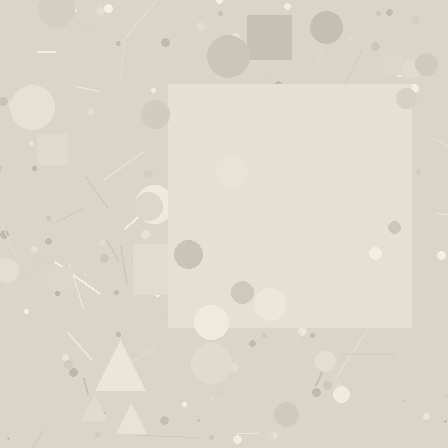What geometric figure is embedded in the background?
A square is embedded in the background.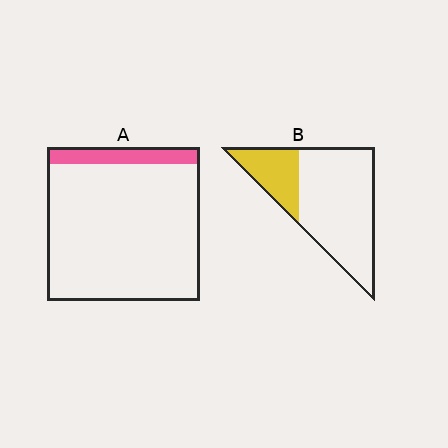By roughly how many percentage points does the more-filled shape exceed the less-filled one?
By roughly 15 percentage points (B over A).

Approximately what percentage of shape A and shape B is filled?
A is approximately 10% and B is approximately 25%.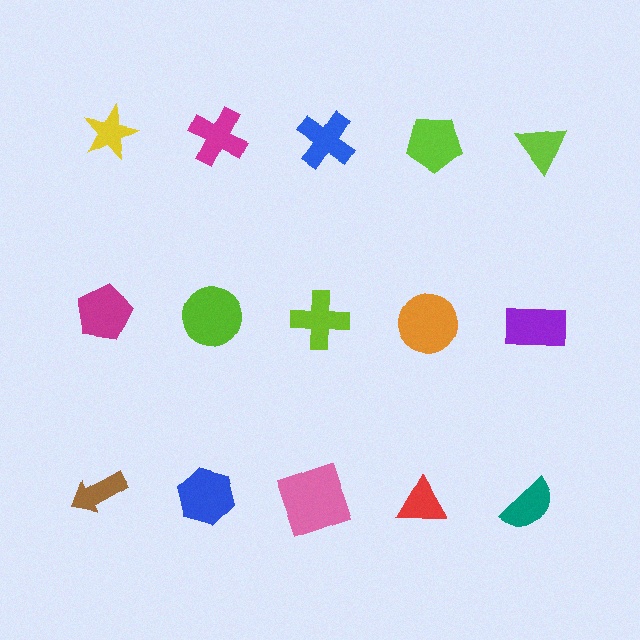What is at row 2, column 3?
A lime cross.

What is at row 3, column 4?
A red triangle.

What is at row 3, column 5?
A teal semicircle.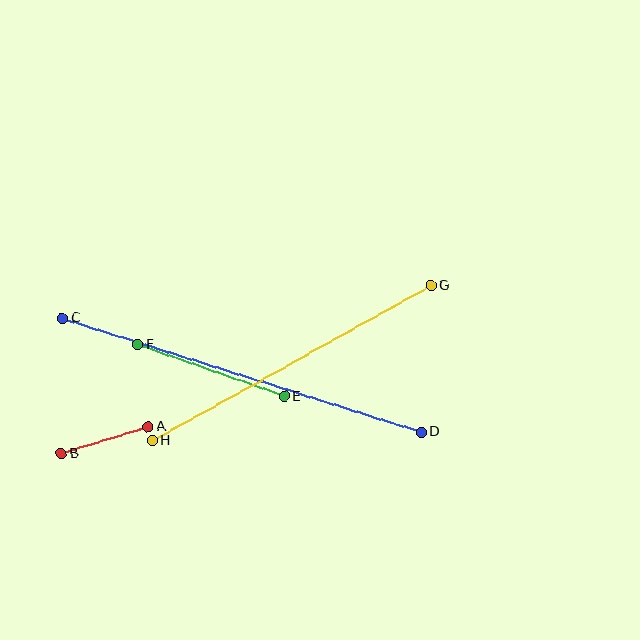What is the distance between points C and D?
The distance is approximately 376 pixels.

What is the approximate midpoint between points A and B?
The midpoint is at approximately (105, 440) pixels.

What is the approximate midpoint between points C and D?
The midpoint is at approximately (242, 375) pixels.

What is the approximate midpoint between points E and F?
The midpoint is at approximately (211, 370) pixels.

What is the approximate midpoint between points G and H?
The midpoint is at approximately (292, 363) pixels.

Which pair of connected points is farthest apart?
Points C and D are farthest apart.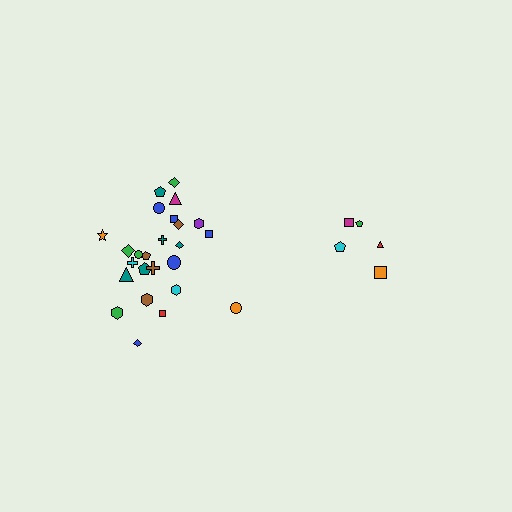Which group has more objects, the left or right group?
The left group.